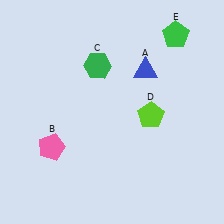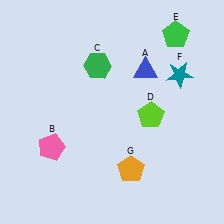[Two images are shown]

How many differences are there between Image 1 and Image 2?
There are 2 differences between the two images.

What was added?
A teal star (F), an orange pentagon (G) were added in Image 2.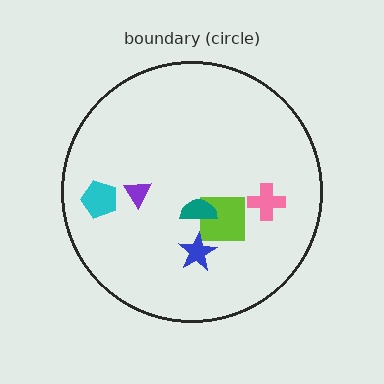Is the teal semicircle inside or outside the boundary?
Inside.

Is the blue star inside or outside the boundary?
Inside.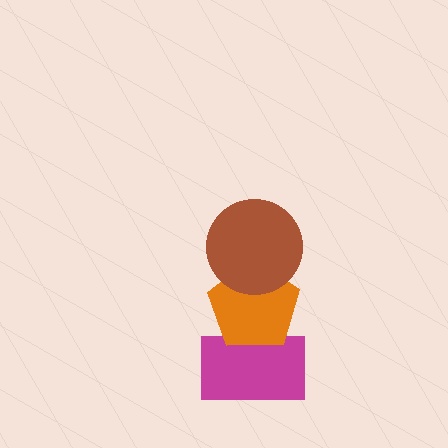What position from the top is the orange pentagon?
The orange pentagon is 2nd from the top.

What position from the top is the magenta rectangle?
The magenta rectangle is 3rd from the top.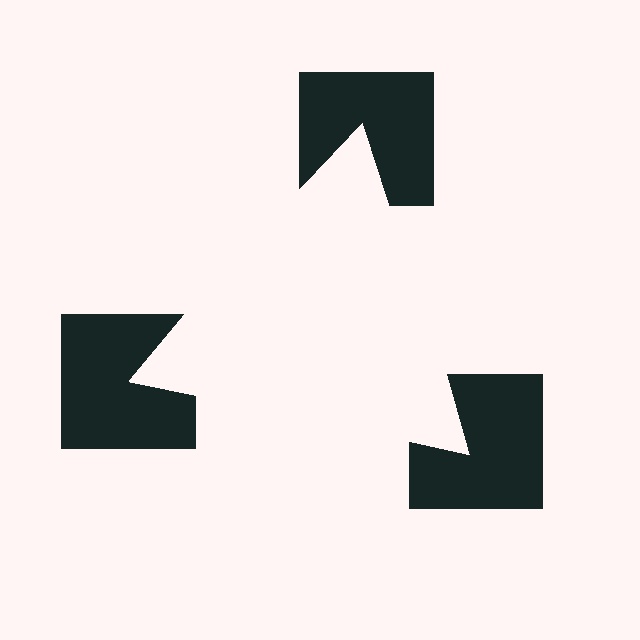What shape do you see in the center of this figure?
An illusory triangle — its edges are inferred from the aligned wedge cuts in the notched squares, not physically drawn.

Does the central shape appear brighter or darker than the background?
It typically appears slightly brighter than the background, even though no actual brightness change is drawn.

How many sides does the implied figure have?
3 sides.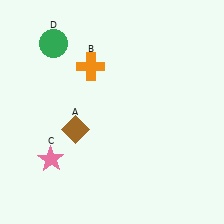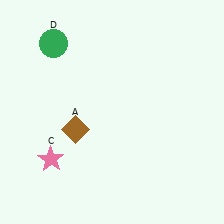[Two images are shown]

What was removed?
The orange cross (B) was removed in Image 2.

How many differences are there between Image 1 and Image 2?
There is 1 difference between the two images.